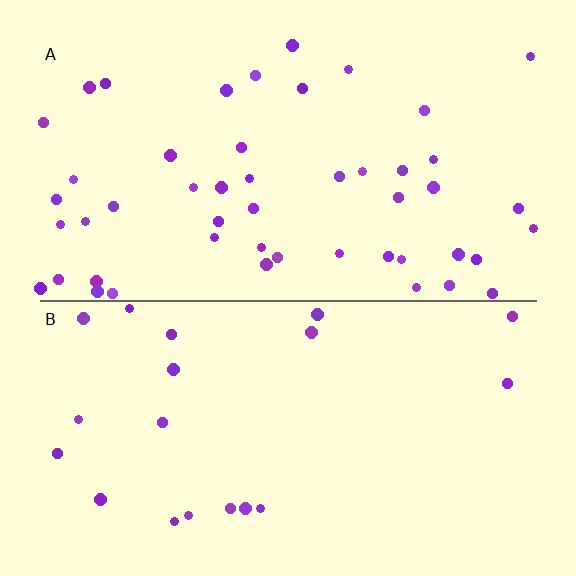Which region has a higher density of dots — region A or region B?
A (the top).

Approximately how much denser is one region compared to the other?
Approximately 2.5× — region A over region B.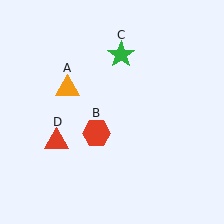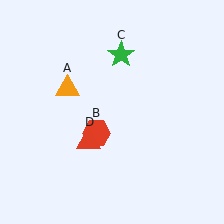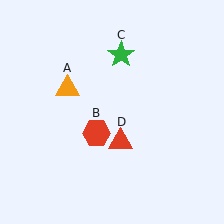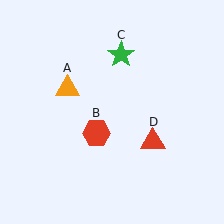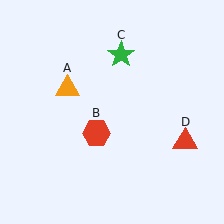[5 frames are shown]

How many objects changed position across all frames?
1 object changed position: red triangle (object D).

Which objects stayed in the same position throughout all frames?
Orange triangle (object A) and red hexagon (object B) and green star (object C) remained stationary.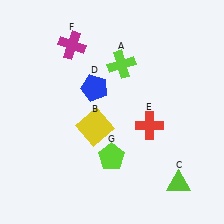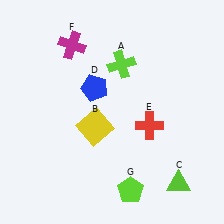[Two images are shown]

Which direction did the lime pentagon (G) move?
The lime pentagon (G) moved down.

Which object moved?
The lime pentagon (G) moved down.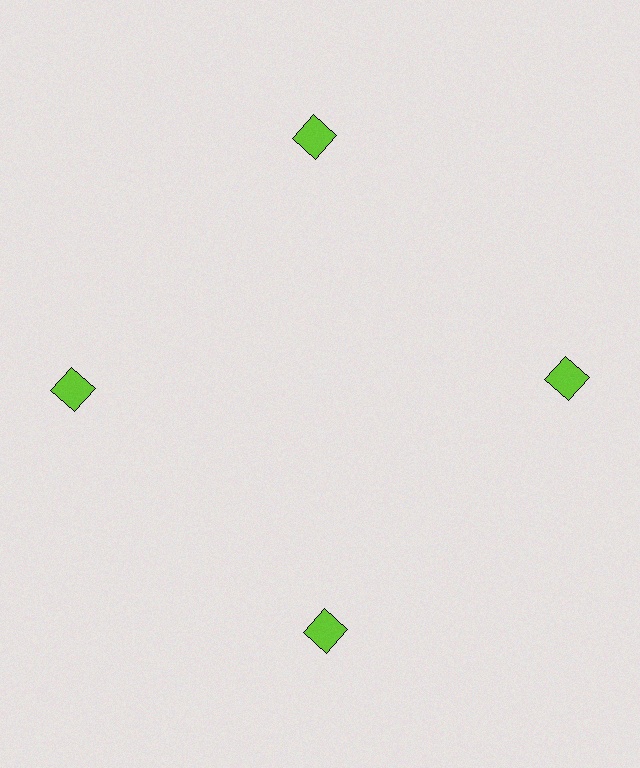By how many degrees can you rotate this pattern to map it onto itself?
The pattern maps onto itself every 90 degrees of rotation.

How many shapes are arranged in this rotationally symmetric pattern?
There are 4 shapes, arranged in 4 groups of 1.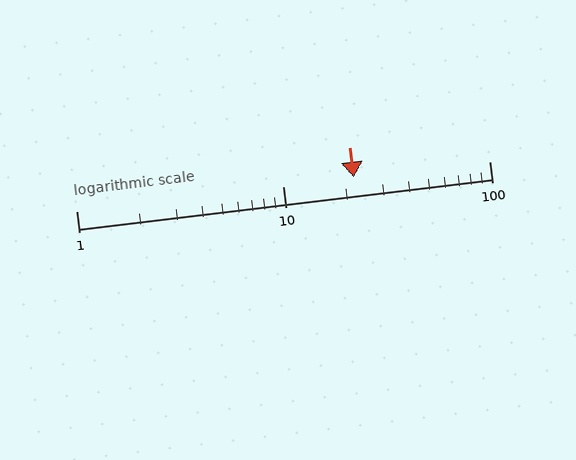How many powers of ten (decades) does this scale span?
The scale spans 2 decades, from 1 to 100.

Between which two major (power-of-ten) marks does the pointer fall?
The pointer is between 10 and 100.